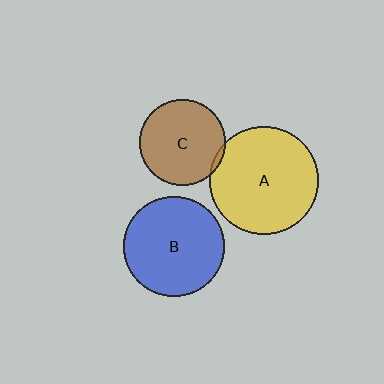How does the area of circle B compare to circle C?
Approximately 1.3 times.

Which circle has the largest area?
Circle A (yellow).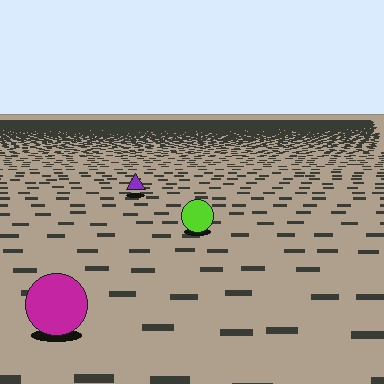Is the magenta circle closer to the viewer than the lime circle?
Yes. The magenta circle is closer — you can tell from the texture gradient: the ground texture is coarser near it.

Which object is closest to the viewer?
The magenta circle is closest. The texture marks near it are larger and more spread out.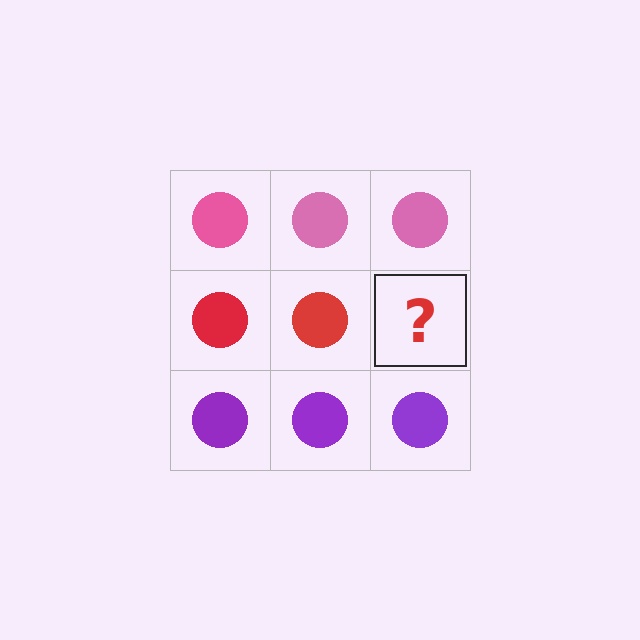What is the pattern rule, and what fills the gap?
The rule is that each row has a consistent color. The gap should be filled with a red circle.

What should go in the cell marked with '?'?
The missing cell should contain a red circle.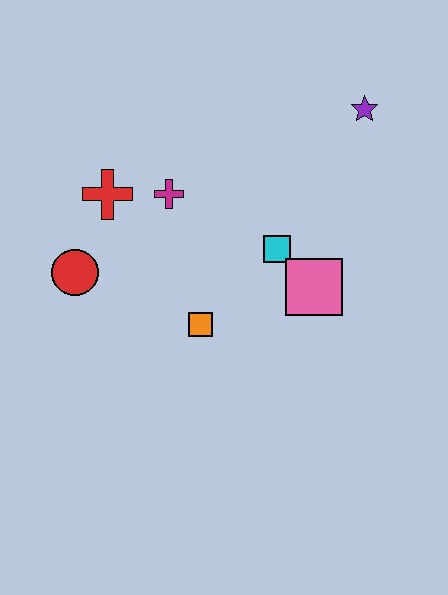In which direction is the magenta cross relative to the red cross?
The magenta cross is to the right of the red cross.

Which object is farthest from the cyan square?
The red circle is farthest from the cyan square.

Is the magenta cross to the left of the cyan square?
Yes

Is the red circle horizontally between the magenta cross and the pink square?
No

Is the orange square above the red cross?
No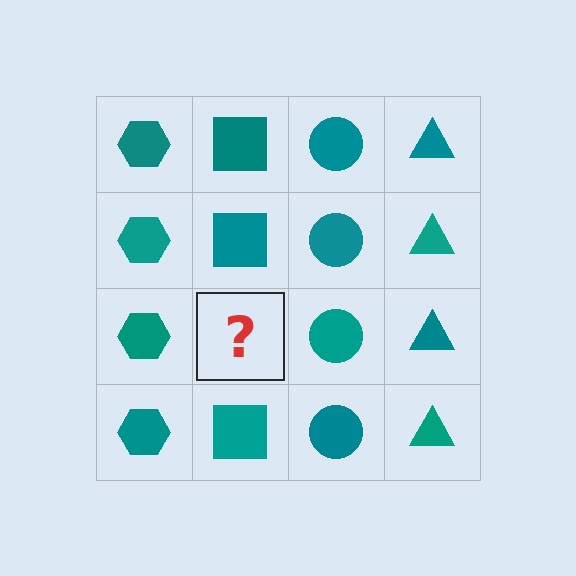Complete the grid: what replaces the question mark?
The question mark should be replaced with a teal square.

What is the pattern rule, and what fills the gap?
The rule is that each column has a consistent shape. The gap should be filled with a teal square.